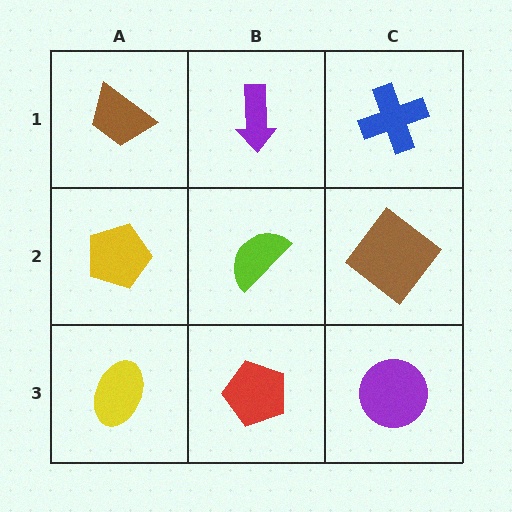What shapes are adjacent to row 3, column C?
A brown diamond (row 2, column C), a red pentagon (row 3, column B).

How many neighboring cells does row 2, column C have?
3.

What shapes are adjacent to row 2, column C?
A blue cross (row 1, column C), a purple circle (row 3, column C), a lime semicircle (row 2, column B).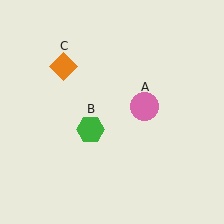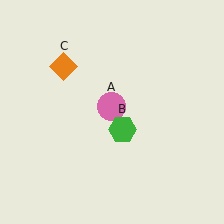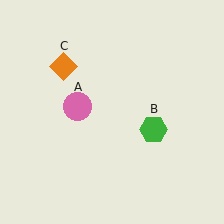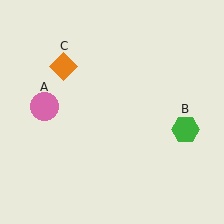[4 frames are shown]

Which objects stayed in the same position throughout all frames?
Orange diamond (object C) remained stationary.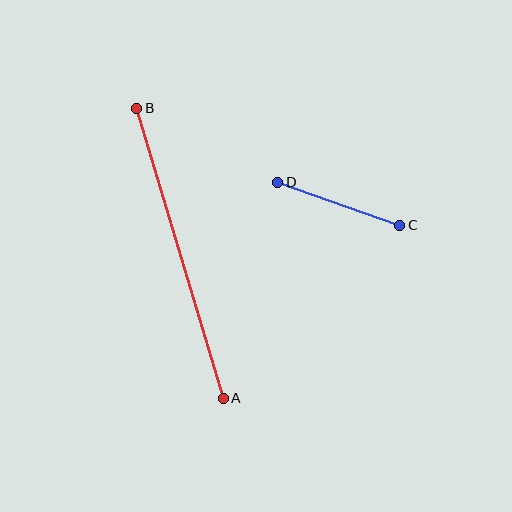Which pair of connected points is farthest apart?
Points A and B are farthest apart.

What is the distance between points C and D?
The distance is approximately 129 pixels.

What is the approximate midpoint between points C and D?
The midpoint is at approximately (339, 204) pixels.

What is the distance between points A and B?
The distance is approximately 303 pixels.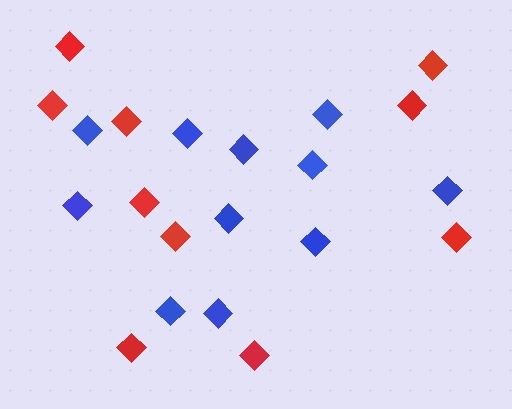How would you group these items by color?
There are 2 groups: one group of blue diamonds (11) and one group of red diamonds (10).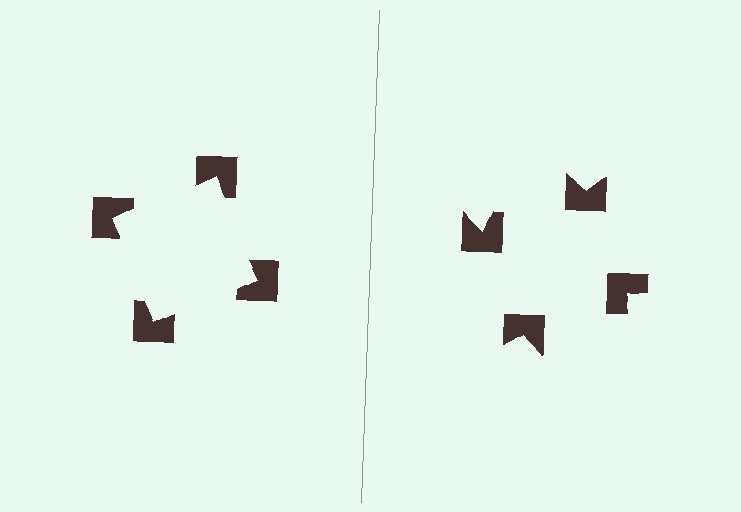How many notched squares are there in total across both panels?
8 — 4 on each side.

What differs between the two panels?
The notched squares are positioned identically on both sides; only the wedge orientations differ. On the left they align to a square; on the right they are misaligned.